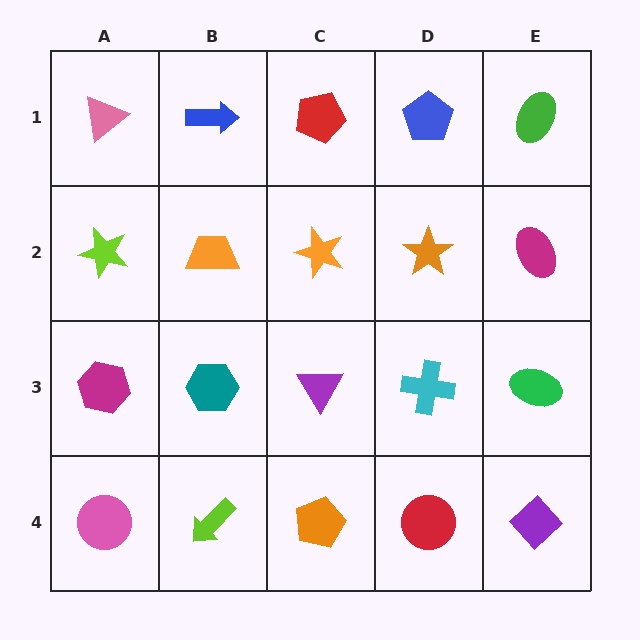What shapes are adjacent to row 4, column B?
A teal hexagon (row 3, column B), a pink circle (row 4, column A), an orange pentagon (row 4, column C).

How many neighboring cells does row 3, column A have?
3.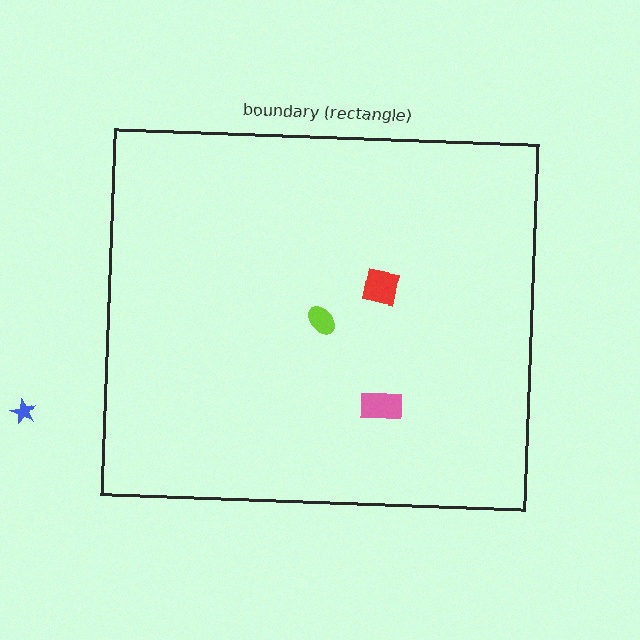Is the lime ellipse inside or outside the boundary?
Inside.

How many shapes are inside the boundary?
3 inside, 1 outside.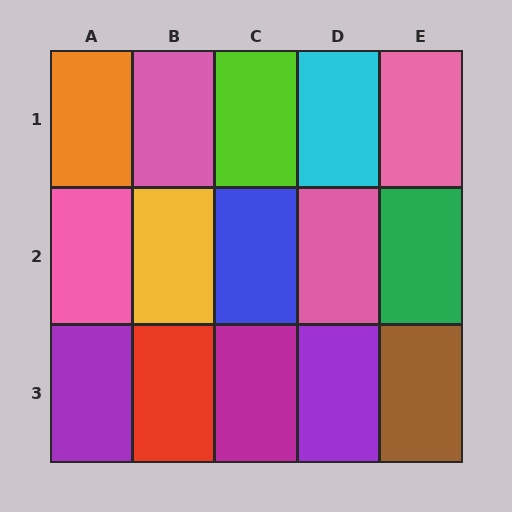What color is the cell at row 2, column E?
Green.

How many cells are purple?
2 cells are purple.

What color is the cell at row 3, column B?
Red.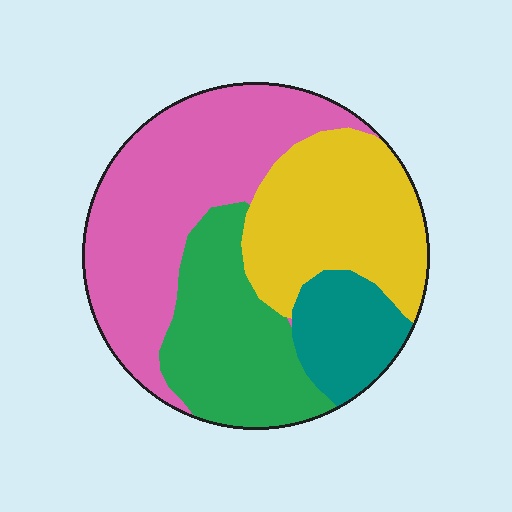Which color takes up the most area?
Pink, at roughly 40%.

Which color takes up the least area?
Teal, at roughly 10%.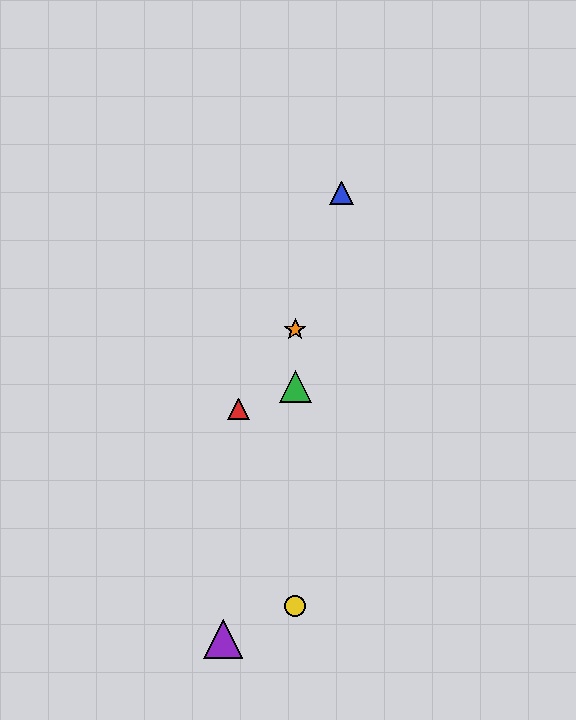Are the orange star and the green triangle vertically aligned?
Yes, both are at x≈295.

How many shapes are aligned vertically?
3 shapes (the green triangle, the yellow circle, the orange star) are aligned vertically.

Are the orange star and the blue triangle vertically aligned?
No, the orange star is at x≈295 and the blue triangle is at x≈342.